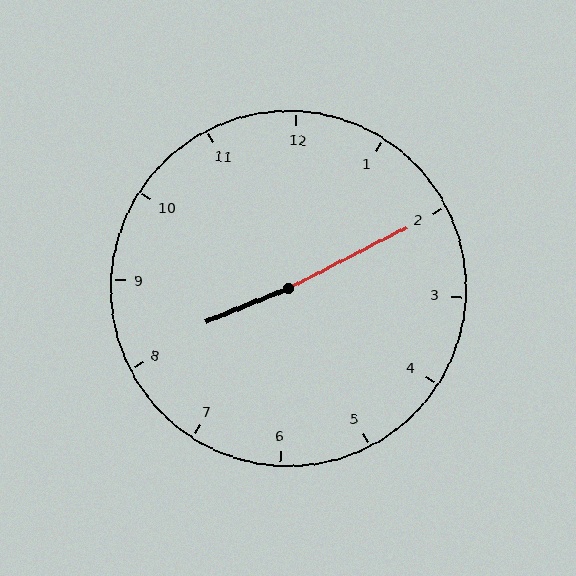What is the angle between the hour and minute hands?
Approximately 175 degrees.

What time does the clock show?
8:10.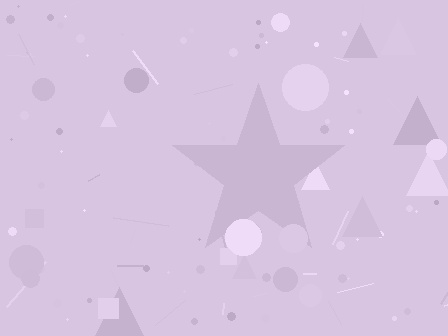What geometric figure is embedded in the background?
A star is embedded in the background.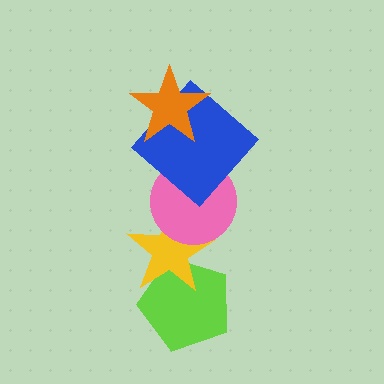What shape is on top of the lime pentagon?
The yellow star is on top of the lime pentagon.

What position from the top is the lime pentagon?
The lime pentagon is 5th from the top.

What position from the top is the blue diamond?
The blue diamond is 2nd from the top.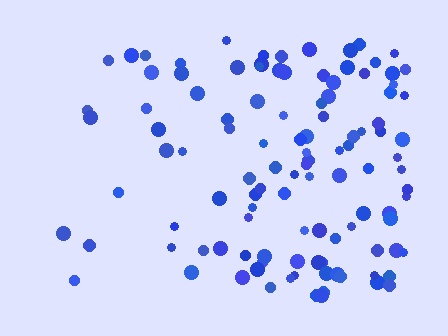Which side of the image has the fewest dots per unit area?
The left.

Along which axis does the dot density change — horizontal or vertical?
Horizontal.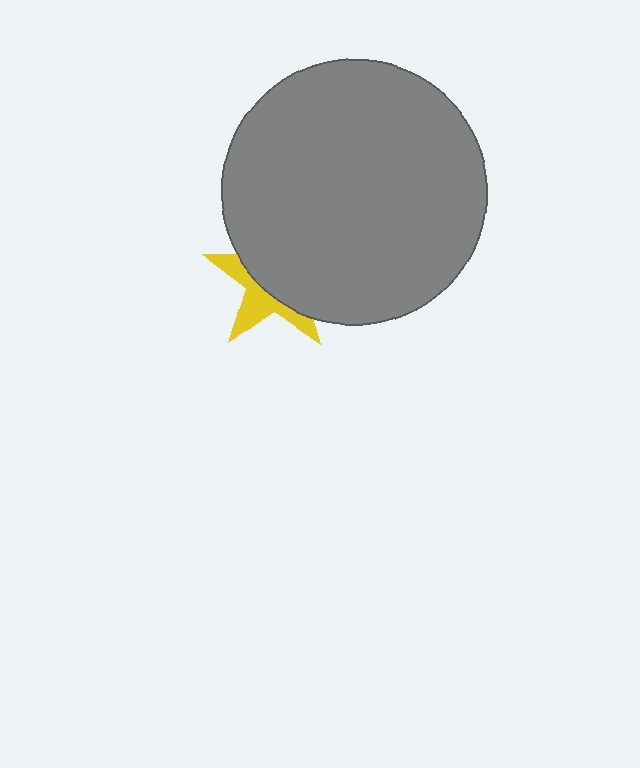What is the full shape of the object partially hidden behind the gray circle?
The partially hidden object is a yellow star.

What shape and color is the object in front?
The object in front is a gray circle.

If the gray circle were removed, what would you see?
You would see the complete yellow star.